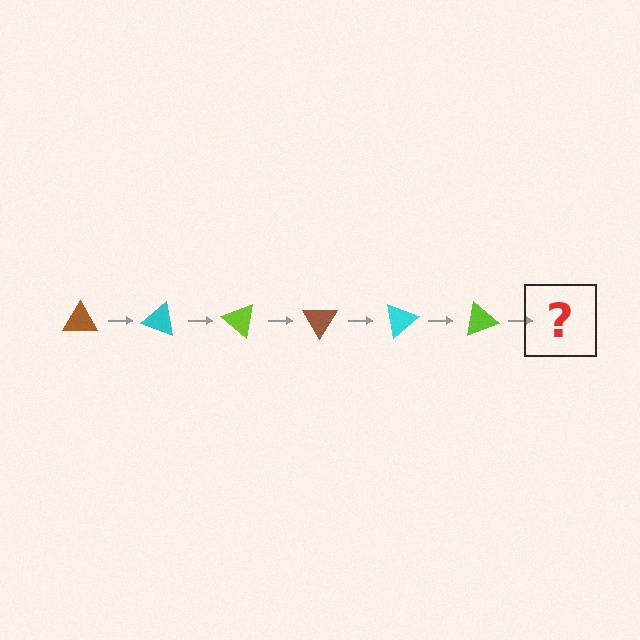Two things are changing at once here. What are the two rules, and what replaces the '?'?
The two rules are that it rotates 20 degrees each step and the color cycles through brown, cyan, and lime. The '?' should be a brown triangle, rotated 120 degrees from the start.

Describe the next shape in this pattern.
It should be a brown triangle, rotated 120 degrees from the start.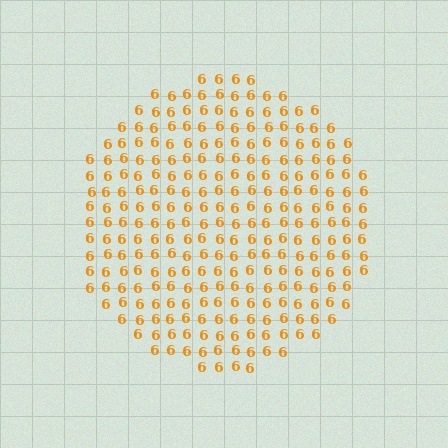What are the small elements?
The small elements are digit 6's.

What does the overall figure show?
The overall figure shows a circle.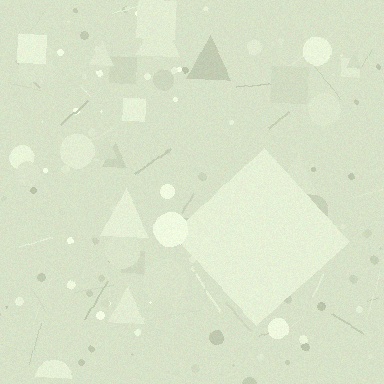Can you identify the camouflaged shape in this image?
The camouflaged shape is a diamond.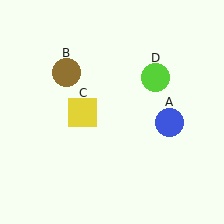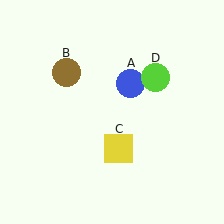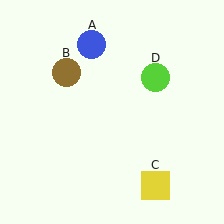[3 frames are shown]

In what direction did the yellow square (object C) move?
The yellow square (object C) moved down and to the right.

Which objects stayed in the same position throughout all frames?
Brown circle (object B) and lime circle (object D) remained stationary.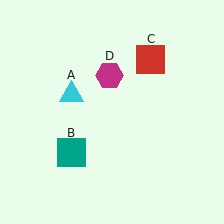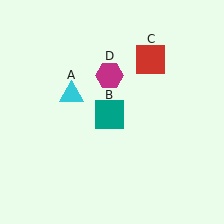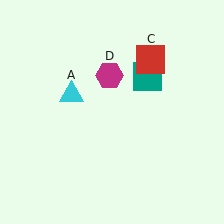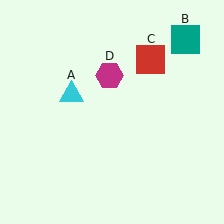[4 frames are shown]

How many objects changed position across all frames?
1 object changed position: teal square (object B).